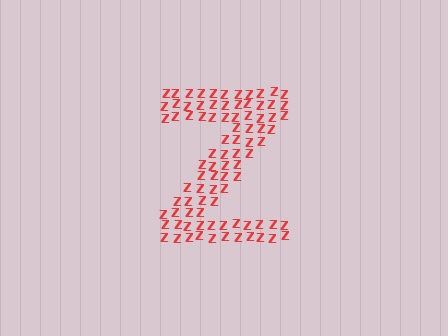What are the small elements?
The small elements are letter Z's.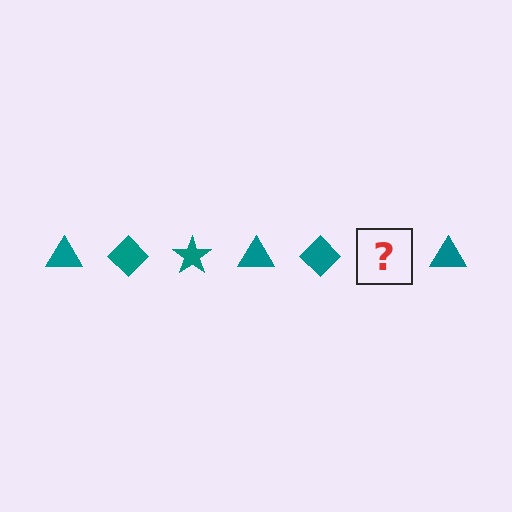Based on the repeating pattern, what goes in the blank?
The blank should be a teal star.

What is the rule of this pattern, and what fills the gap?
The rule is that the pattern cycles through triangle, diamond, star shapes in teal. The gap should be filled with a teal star.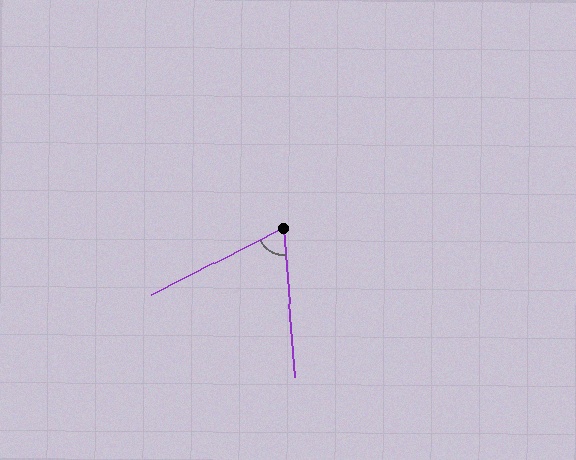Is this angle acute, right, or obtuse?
It is acute.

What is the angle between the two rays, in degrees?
Approximately 67 degrees.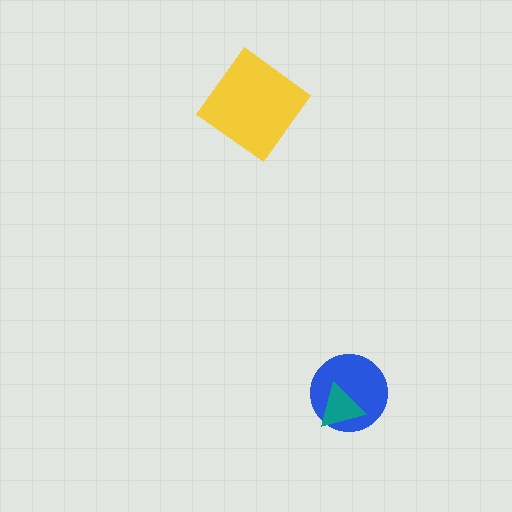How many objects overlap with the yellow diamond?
0 objects overlap with the yellow diamond.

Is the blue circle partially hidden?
Yes, it is partially covered by another shape.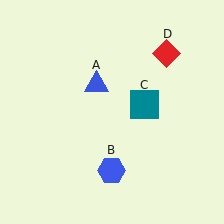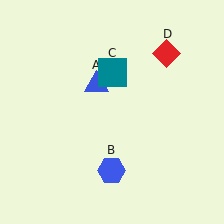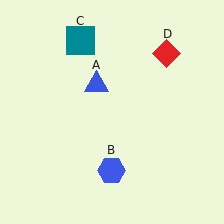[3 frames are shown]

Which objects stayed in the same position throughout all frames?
Blue triangle (object A) and blue hexagon (object B) and red diamond (object D) remained stationary.